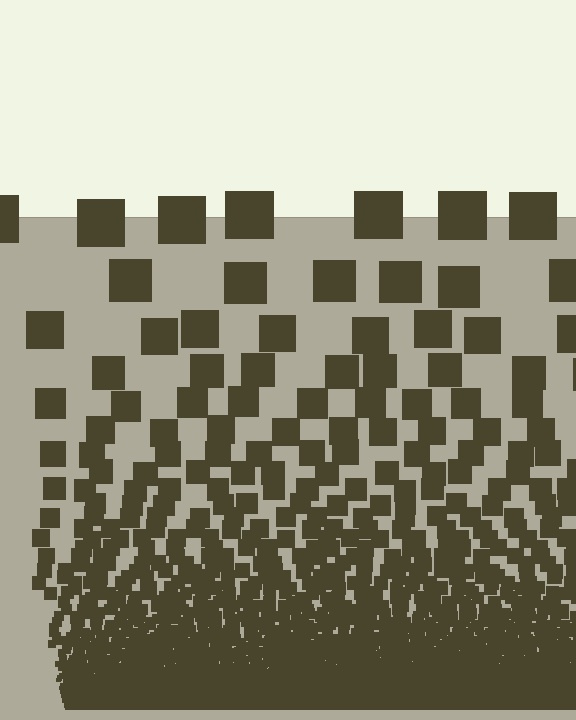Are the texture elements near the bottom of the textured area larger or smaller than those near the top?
Smaller. The gradient is inverted — elements near the bottom are smaller and denser.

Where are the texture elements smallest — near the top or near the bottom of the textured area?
Near the bottom.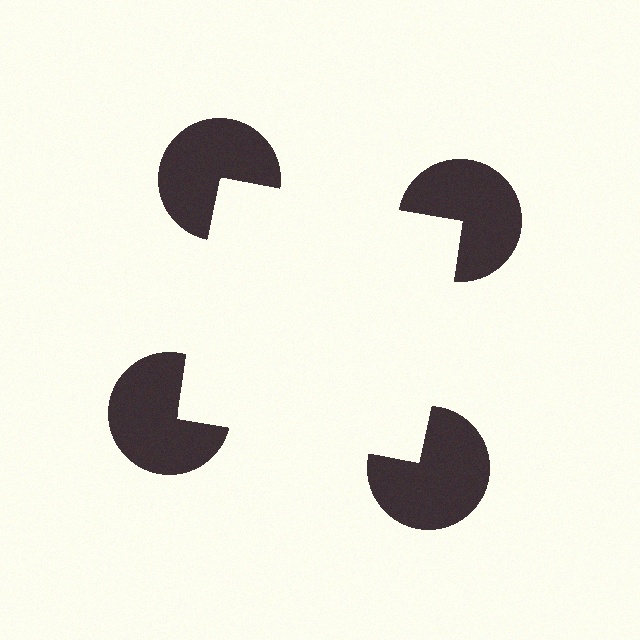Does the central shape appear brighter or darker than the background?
It typically appears slightly brighter than the background, even though no actual brightness change is drawn.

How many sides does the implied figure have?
4 sides.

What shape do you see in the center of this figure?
An illusory square — its edges are inferred from the aligned wedge cuts in the pac-man discs, not physically drawn.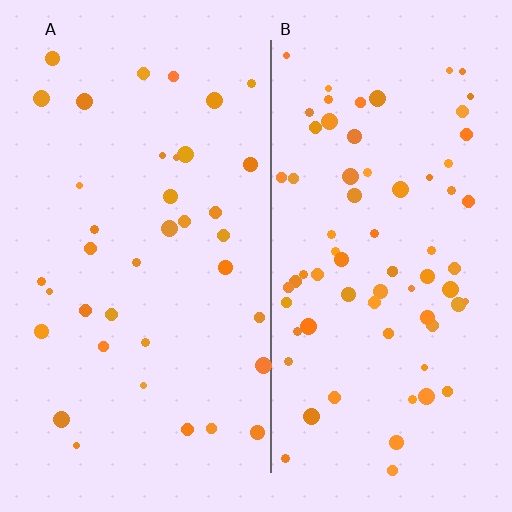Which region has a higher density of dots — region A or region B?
B (the right).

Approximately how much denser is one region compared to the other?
Approximately 1.9× — region B over region A.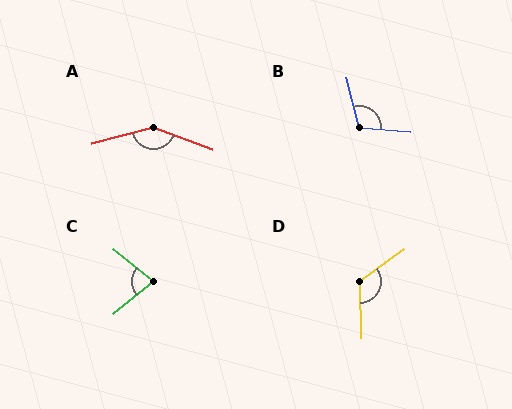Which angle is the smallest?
C, at approximately 78 degrees.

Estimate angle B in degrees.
Approximately 109 degrees.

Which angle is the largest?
A, at approximately 145 degrees.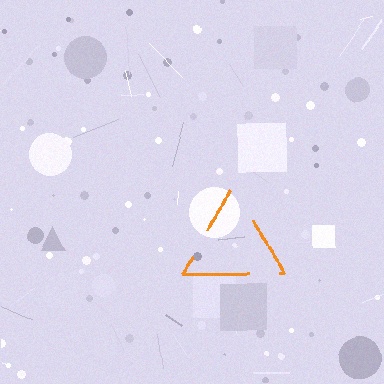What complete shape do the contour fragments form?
The contour fragments form a triangle.